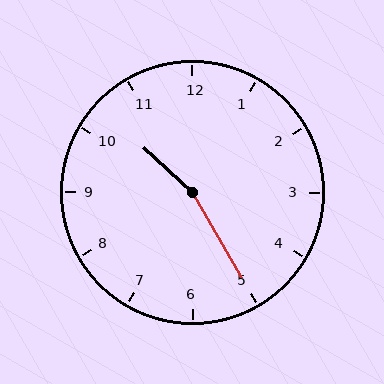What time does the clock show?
10:25.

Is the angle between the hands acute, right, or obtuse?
It is obtuse.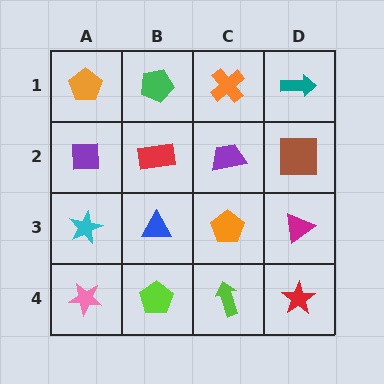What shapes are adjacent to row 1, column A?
A purple square (row 2, column A), a green pentagon (row 1, column B).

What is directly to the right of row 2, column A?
A red rectangle.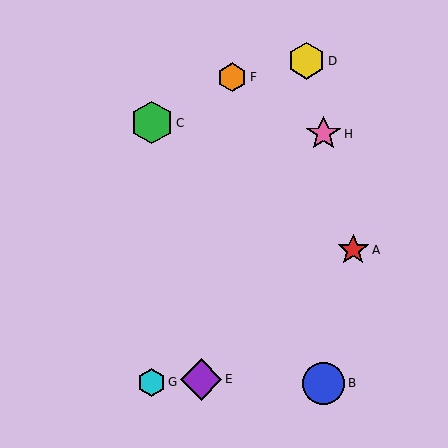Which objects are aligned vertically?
Objects C, G are aligned vertically.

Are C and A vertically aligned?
No, C is at x≈152 and A is at x≈353.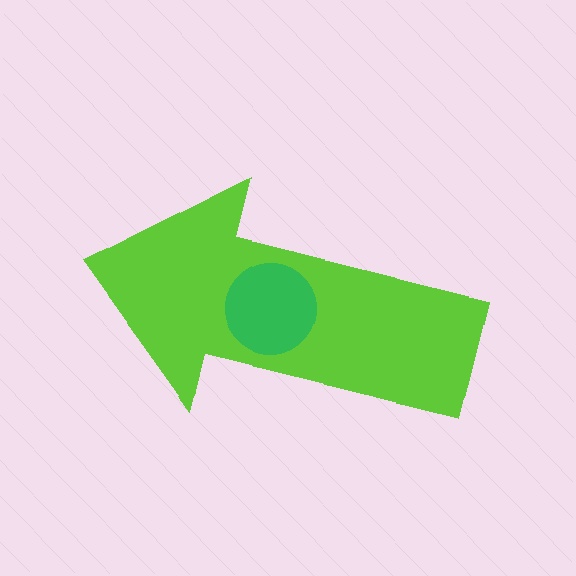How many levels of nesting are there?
2.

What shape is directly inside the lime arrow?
The green circle.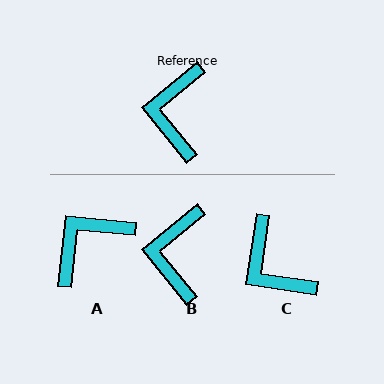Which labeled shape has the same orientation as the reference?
B.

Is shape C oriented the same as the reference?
No, it is off by about 42 degrees.